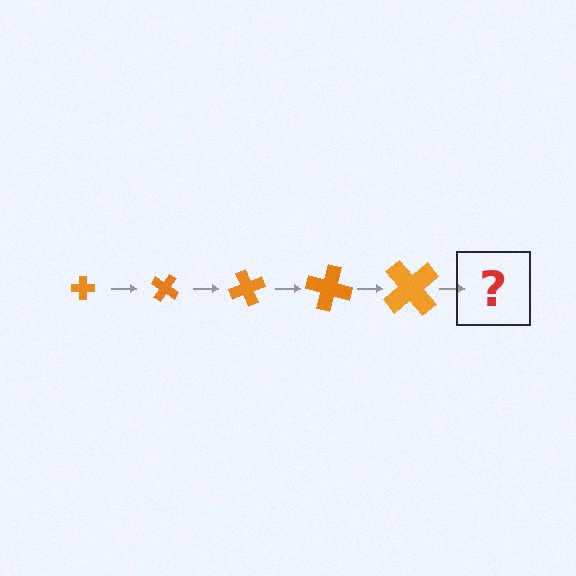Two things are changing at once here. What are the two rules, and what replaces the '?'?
The two rules are that the cross grows larger each step and it rotates 35 degrees each step. The '?' should be a cross, larger than the previous one and rotated 175 degrees from the start.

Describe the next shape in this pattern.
It should be a cross, larger than the previous one and rotated 175 degrees from the start.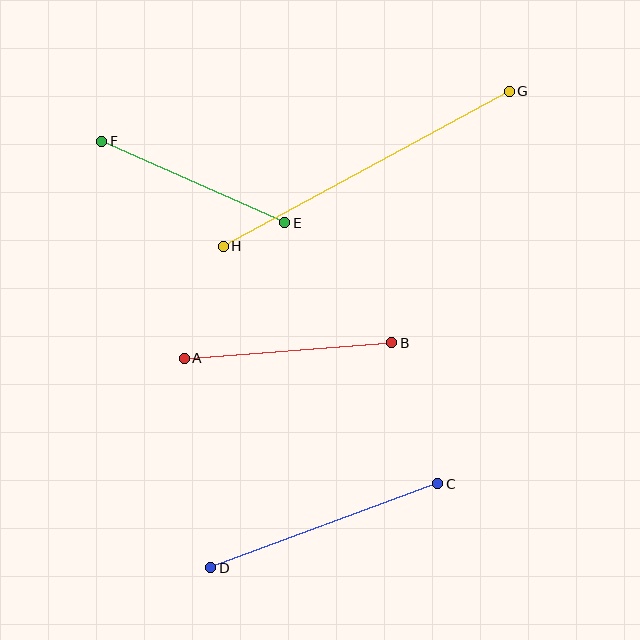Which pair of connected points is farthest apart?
Points G and H are farthest apart.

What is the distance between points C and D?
The distance is approximately 242 pixels.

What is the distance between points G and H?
The distance is approximately 325 pixels.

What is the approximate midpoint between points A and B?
The midpoint is at approximately (288, 350) pixels.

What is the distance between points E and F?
The distance is approximately 200 pixels.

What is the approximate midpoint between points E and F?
The midpoint is at approximately (193, 182) pixels.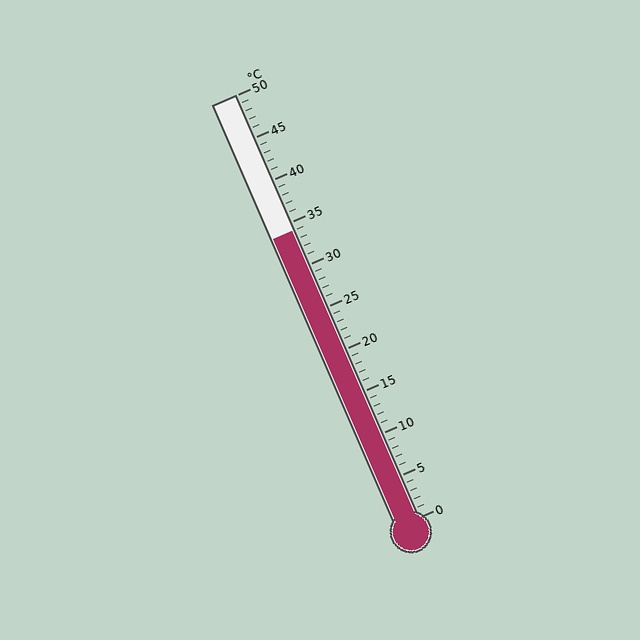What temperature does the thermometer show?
The thermometer shows approximately 34°C.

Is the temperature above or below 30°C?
The temperature is above 30°C.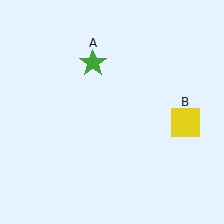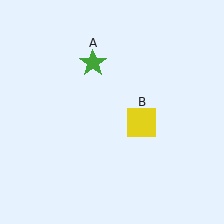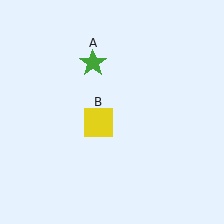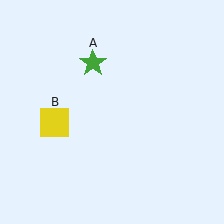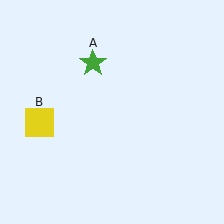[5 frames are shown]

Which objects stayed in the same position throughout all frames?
Green star (object A) remained stationary.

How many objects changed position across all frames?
1 object changed position: yellow square (object B).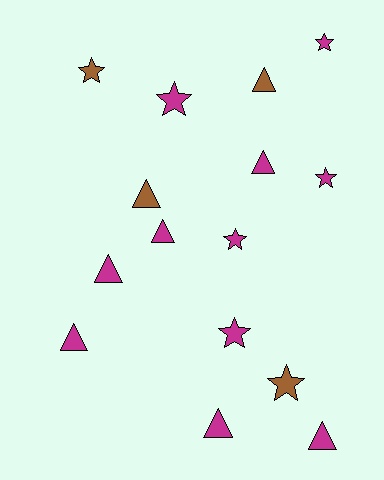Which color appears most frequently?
Magenta, with 11 objects.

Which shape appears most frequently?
Triangle, with 8 objects.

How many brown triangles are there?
There are 2 brown triangles.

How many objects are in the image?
There are 15 objects.